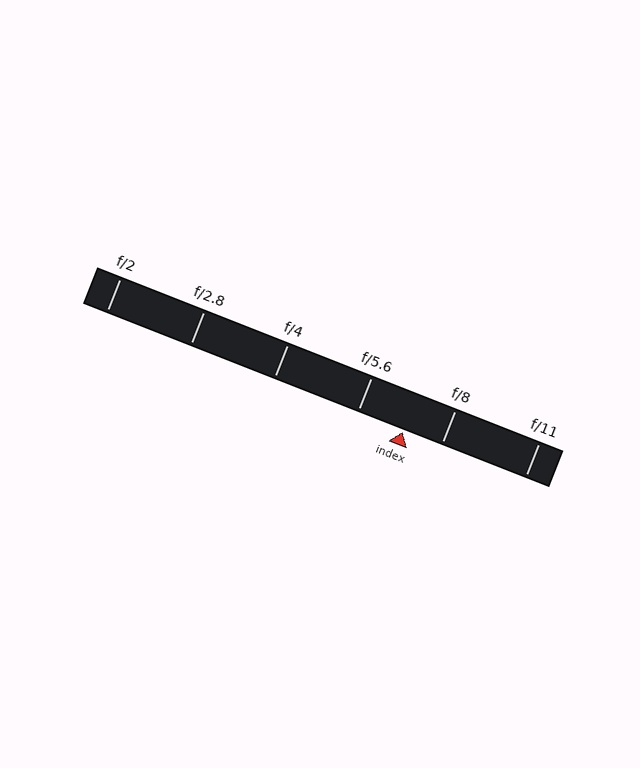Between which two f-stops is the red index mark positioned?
The index mark is between f/5.6 and f/8.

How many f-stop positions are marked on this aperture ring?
There are 6 f-stop positions marked.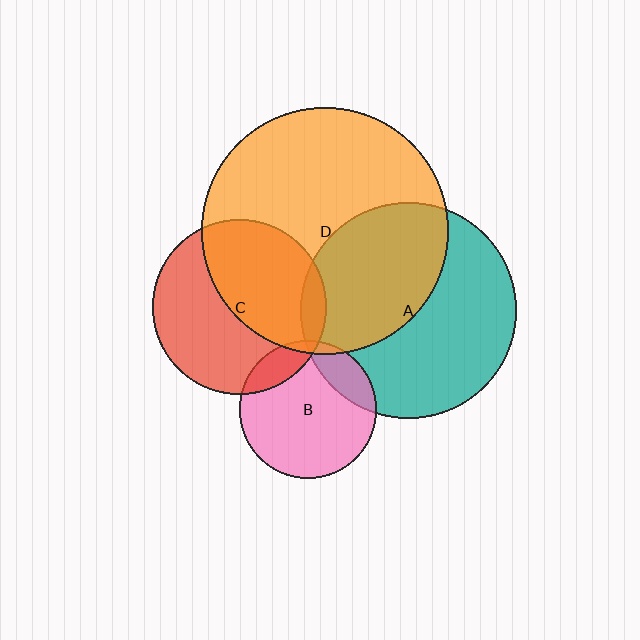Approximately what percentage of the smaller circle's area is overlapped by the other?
Approximately 5%.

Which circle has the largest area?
Circle D (orange).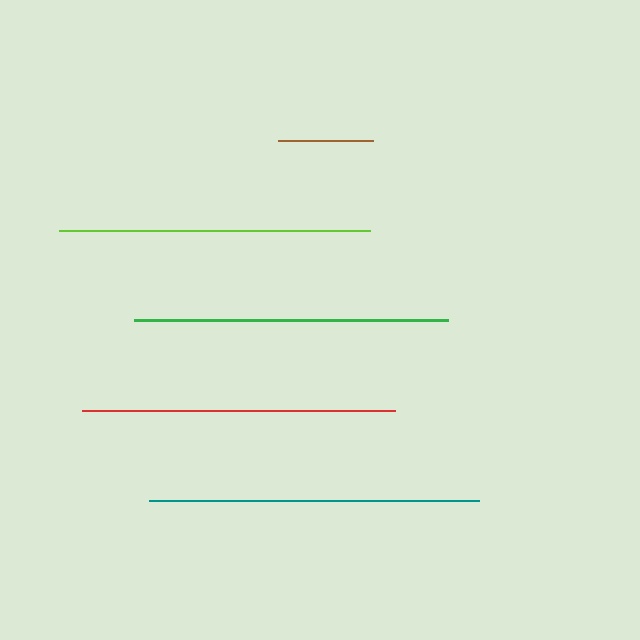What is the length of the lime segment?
The lime segment is approximately 311 pixels long.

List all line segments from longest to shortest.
From longest to shortest: teal, green, red, lime, brown.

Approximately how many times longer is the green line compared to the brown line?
The green line is approximately 3.3 times the length of the brown line.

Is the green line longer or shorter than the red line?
The green line is longer than the red line.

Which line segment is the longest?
The teal line is the longest at approximately 329 pixels.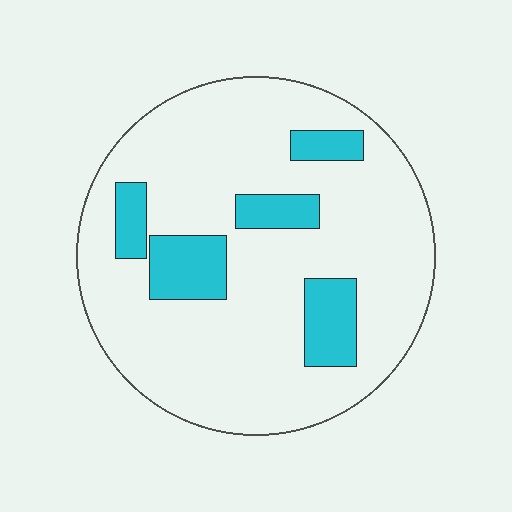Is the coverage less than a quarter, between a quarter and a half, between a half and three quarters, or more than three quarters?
Less than a quarter.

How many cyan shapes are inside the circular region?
5.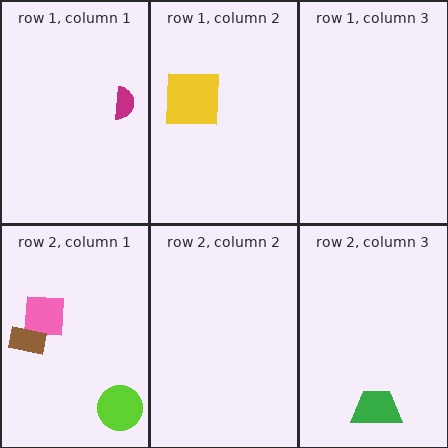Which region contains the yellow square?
The row 1, column 2 region.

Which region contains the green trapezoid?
The row 2, column 3 region.